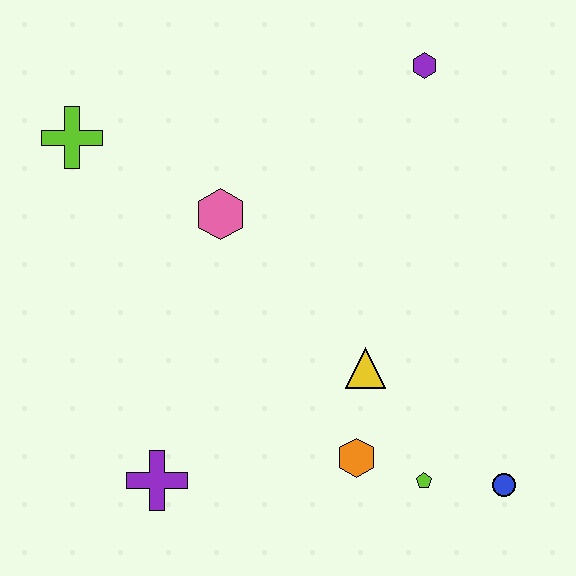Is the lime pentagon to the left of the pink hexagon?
No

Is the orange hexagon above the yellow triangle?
No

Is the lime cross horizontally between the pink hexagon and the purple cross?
No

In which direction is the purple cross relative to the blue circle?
The purple cross is to the left of the blue circle.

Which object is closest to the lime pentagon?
The orange hexagon is closest to the lime pentagon.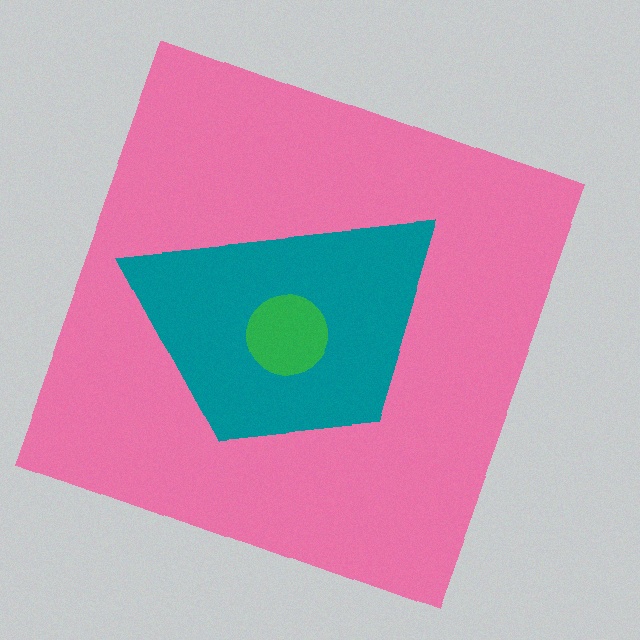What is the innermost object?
The green circle.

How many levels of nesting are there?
3.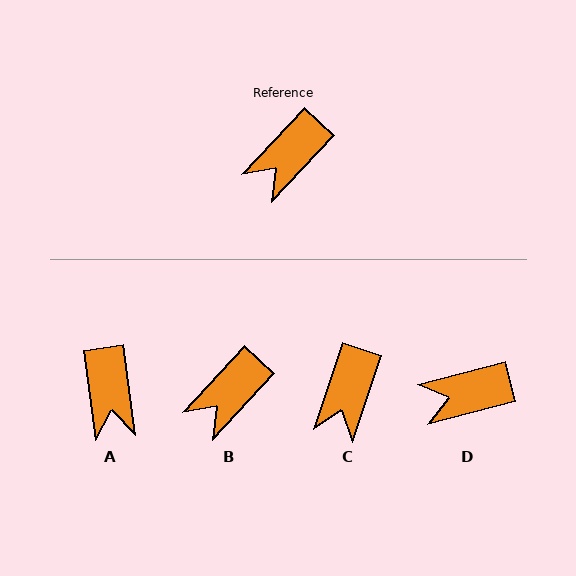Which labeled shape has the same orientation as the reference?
B.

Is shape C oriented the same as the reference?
No, it is off by about 24 degrees.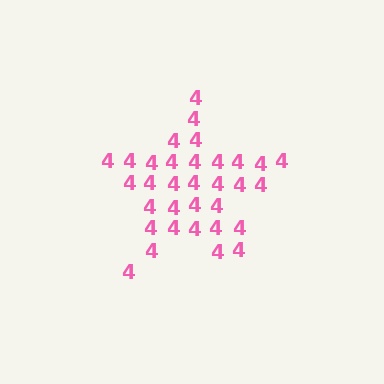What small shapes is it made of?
It is made of small digit 4's.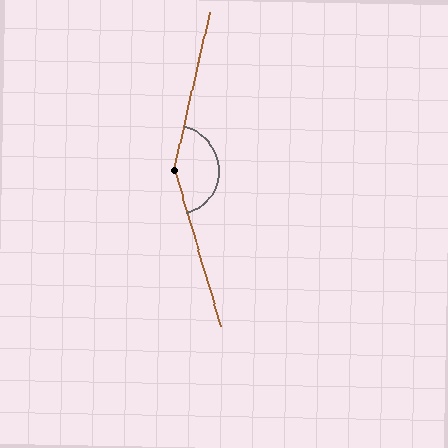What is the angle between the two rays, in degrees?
Approximately 151 degrees.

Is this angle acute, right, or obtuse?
It is obtuse.